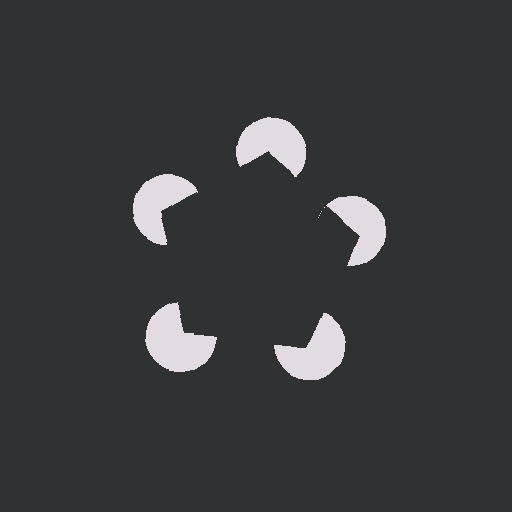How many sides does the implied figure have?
5 sides.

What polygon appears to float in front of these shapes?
An illusory pentagon — its edges are inferred from the aligned wedge cuts in the pac-man discs, not physically drawn.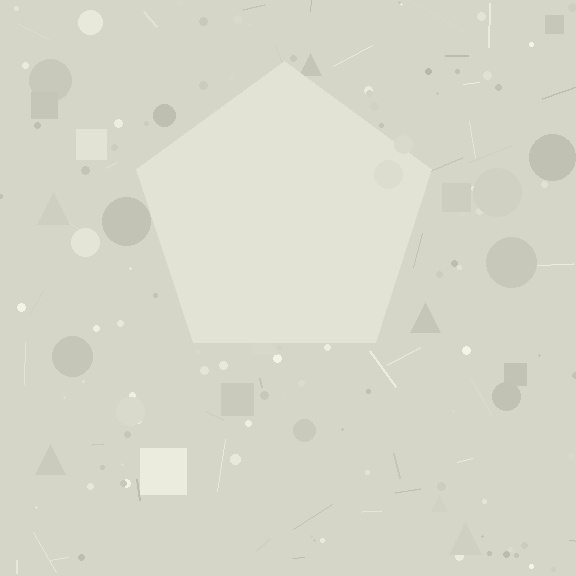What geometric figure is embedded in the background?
A pentagon is embedded in the background.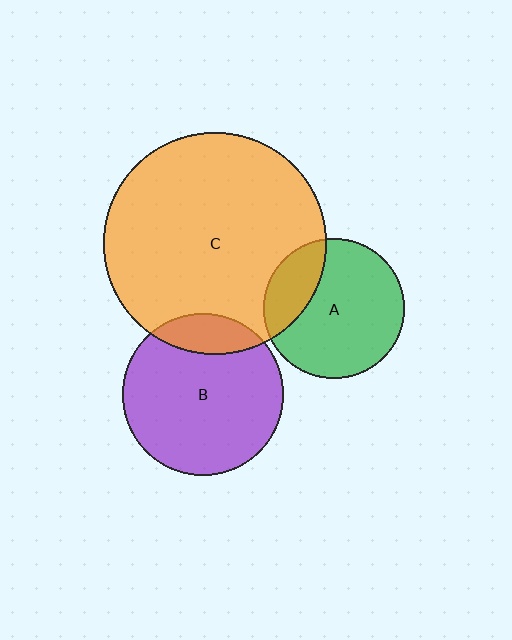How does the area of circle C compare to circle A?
Approximately 2.5 times.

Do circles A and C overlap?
Yes.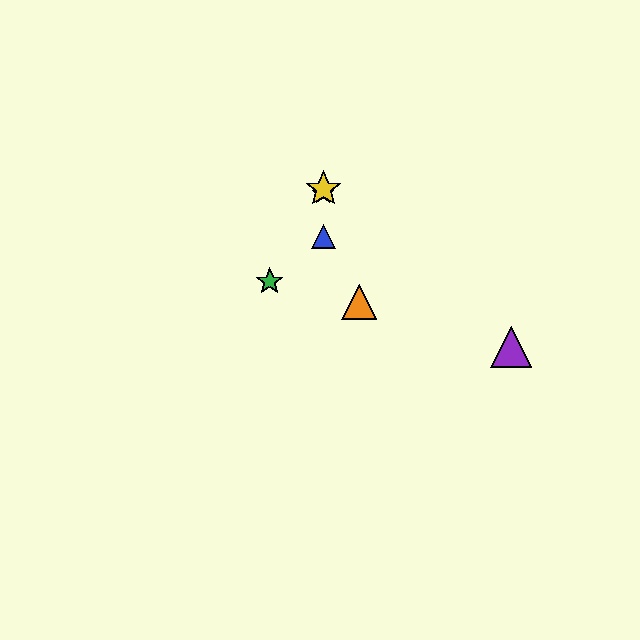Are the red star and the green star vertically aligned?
No, the red star is at x≈323 and the green star is at x≈270.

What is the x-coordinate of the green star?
The green star is at x≈270.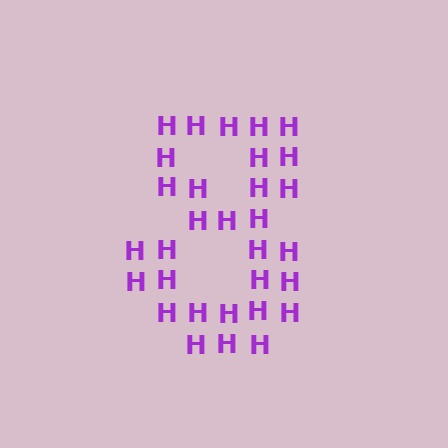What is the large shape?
The large shape is the digit 8.